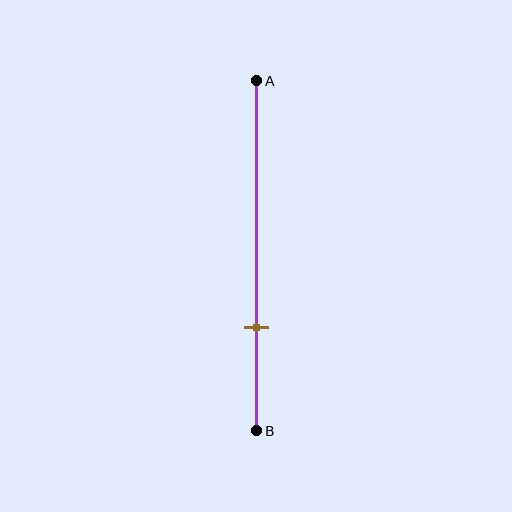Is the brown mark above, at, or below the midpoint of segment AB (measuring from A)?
The brown mark is below the midpoint of segment AB.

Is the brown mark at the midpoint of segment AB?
No, the mark is at about 70% from A, not at the 50% midpoint.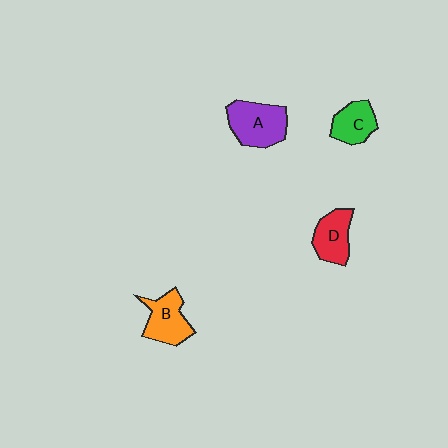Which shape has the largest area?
Shape A (purple).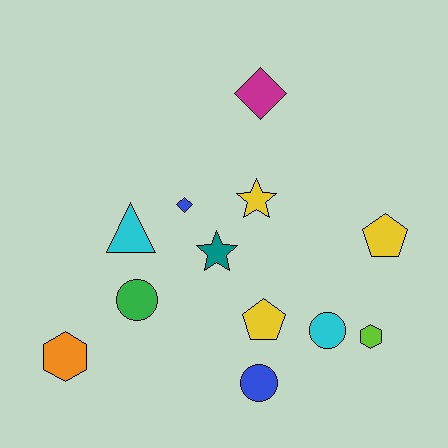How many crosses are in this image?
There are no crosses.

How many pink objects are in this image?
There are no pink objects.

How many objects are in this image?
There are 12 objects.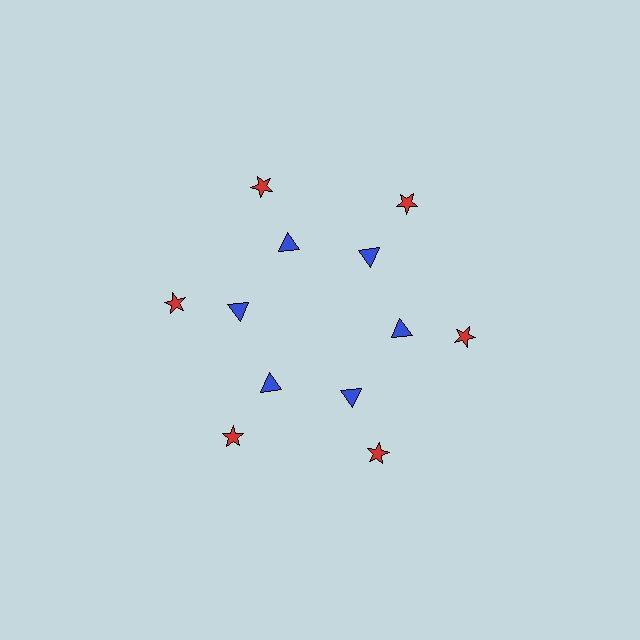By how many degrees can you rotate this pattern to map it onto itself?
The pattern maps onto itself every 60 degrees of rotation.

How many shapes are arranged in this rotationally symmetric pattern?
There are 12 shapes, arranged in 6 groups of 2.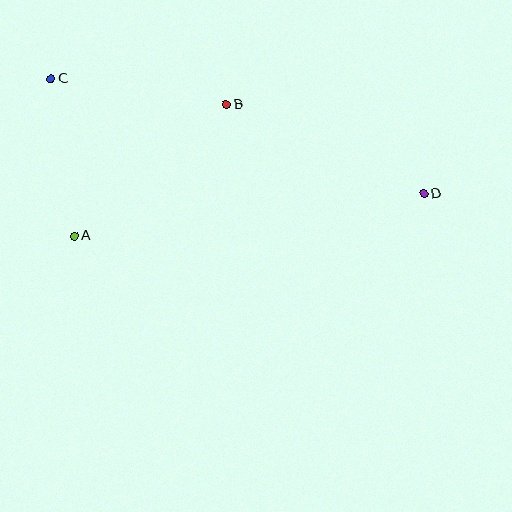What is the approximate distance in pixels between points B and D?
The distance between B and D is approximately 216 pixels.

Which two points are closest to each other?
Points A and C are closest to each other.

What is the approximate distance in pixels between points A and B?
The distance between A and B is approximately 201 pixels.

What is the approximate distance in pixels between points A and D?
The distance between A and D is approximately 352 pixels.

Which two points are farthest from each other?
Points C and D are farthest from each other.